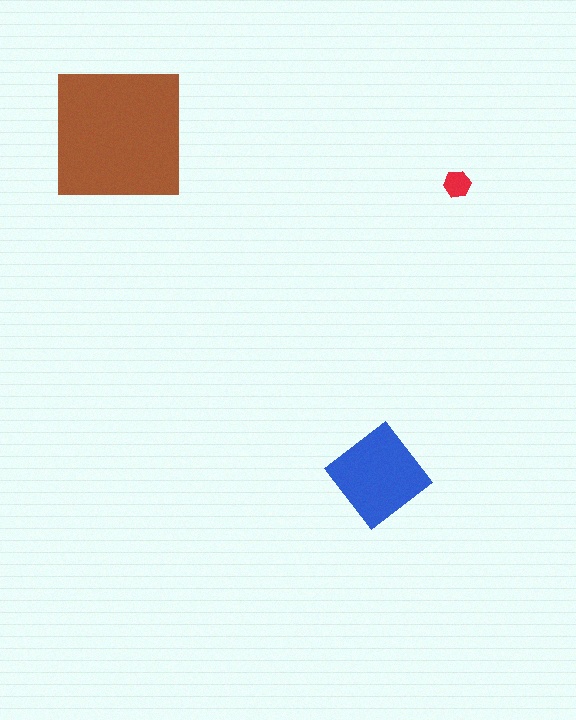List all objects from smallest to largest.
The red hexagon, the blue diamond, the brown square.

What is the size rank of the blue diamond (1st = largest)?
2nd.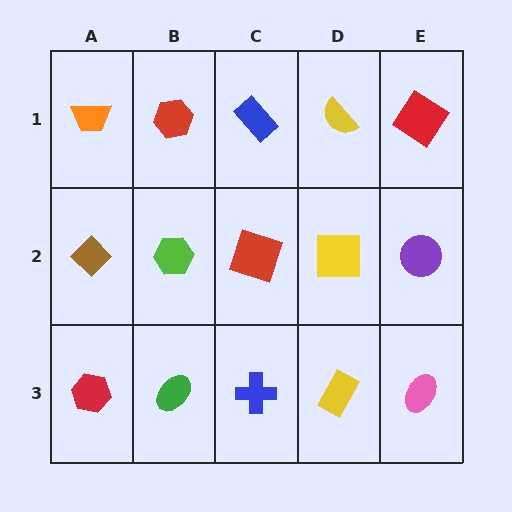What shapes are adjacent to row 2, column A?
An orange trapezoid (row 1, column A), a red hexagon (row 3, column A), a lime hexagon (row 2, column B).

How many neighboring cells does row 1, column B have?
3.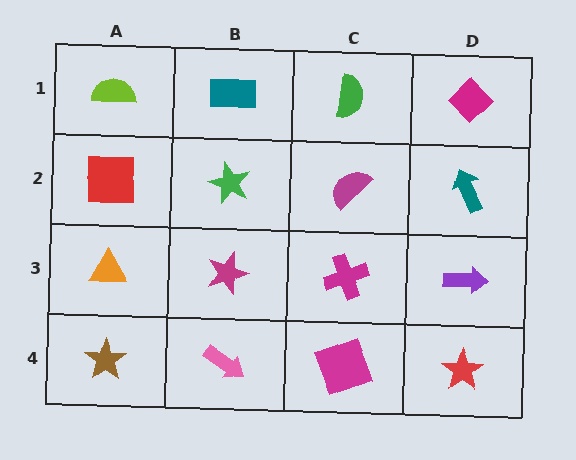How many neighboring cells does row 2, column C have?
4.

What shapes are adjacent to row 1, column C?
A magenta semicircle (row 2, column C), a teal rectangle (row 1, column B), a magenta diamond (row 1, column D).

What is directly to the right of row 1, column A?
A teal rectangle.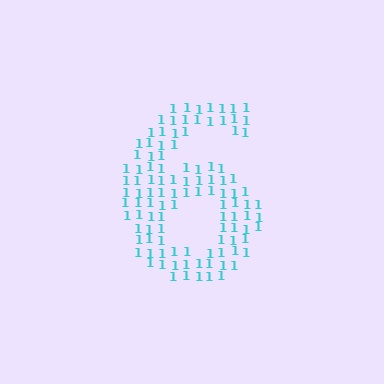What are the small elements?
The small elements are digit 1's.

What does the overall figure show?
The overall figure shows the digit 6.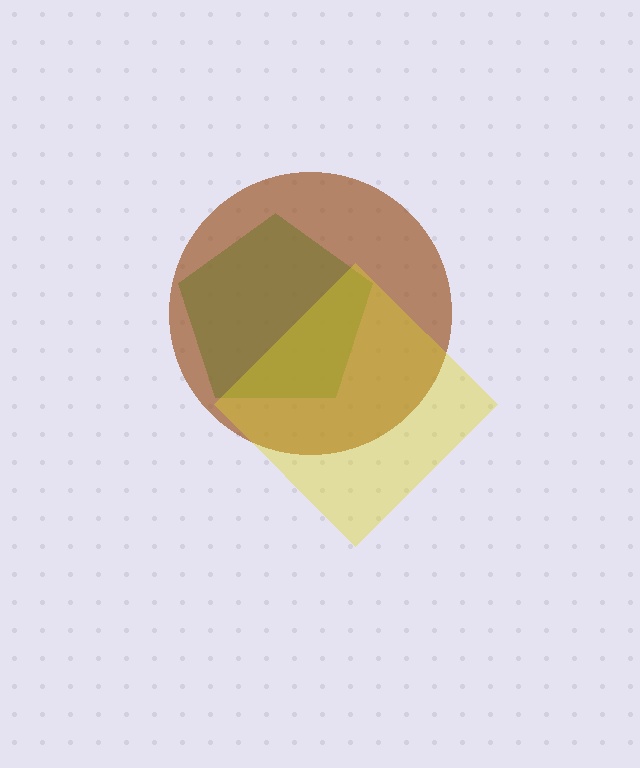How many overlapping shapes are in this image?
There are 3 overlapping shapes in the image.